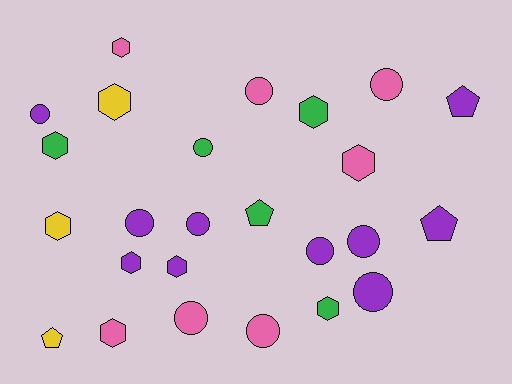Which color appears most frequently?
Purple, with 10 objects.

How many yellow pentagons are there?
There is 1 yellow pentagon.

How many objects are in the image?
There are 25 objects.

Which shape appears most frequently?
Circle, with 11 objects.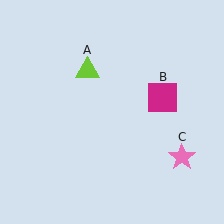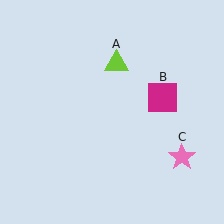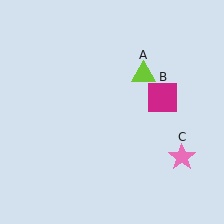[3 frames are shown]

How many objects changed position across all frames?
1 object changed position: lime triangle (object A).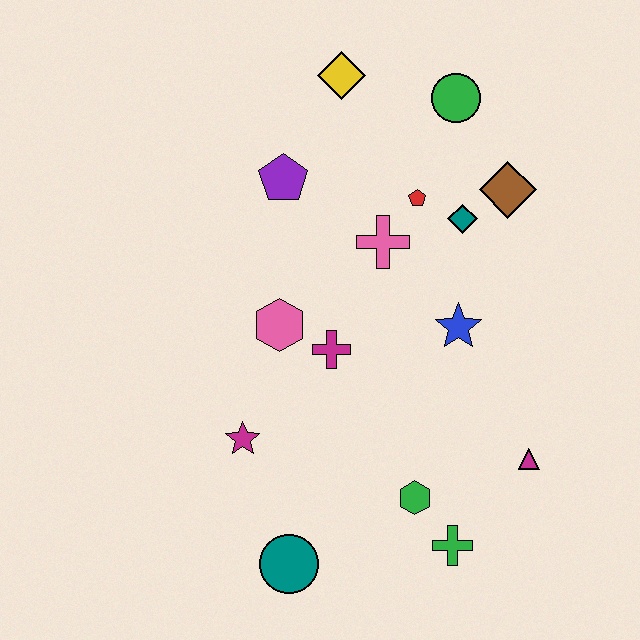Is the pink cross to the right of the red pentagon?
No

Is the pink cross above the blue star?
Yes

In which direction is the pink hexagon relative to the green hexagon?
The pink hexagon is above the green hexagon.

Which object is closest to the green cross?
The green hexagon is closest to the green cross.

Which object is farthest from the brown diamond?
The teal circle is farthest from the brown diamond.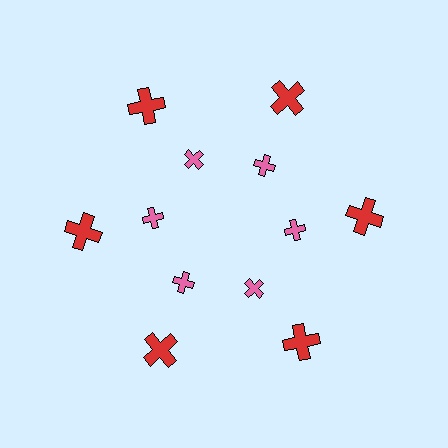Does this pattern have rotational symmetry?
Yes, this pattern has 6-fold rotational symmetry. It looks the same after rotating 60 degrees around the center.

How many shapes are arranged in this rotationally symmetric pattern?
There are 12 shapes, arranged in 6 groups of 2.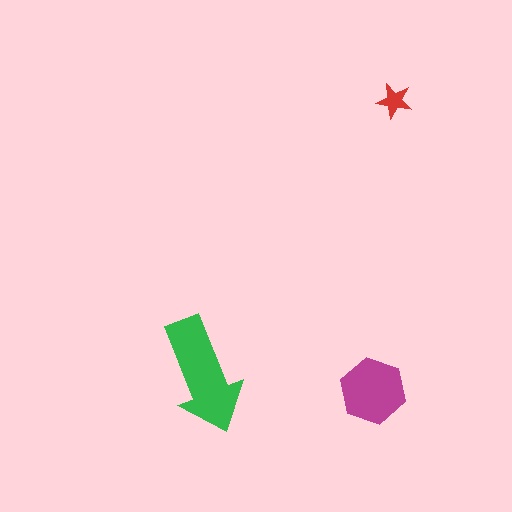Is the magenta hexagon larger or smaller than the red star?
Larger.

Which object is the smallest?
The red star.